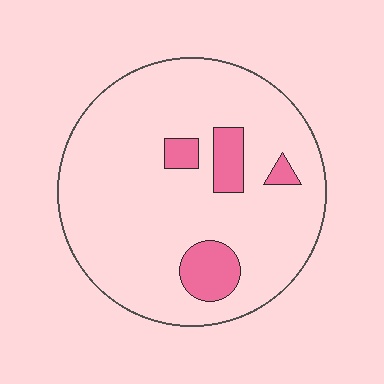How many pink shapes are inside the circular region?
4.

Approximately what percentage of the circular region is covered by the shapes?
Approximately 10%.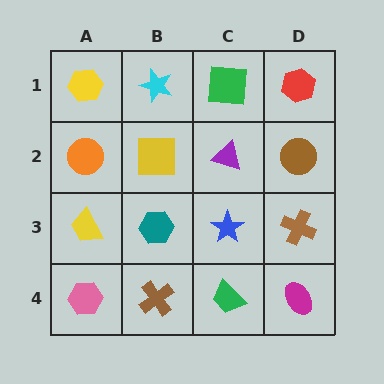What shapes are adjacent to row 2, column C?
A green square (row 1, column C), a blue star (row 3, column C), a yellow square (row 2, column B), a brown circle (row 2, column D).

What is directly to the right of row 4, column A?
A brown cross.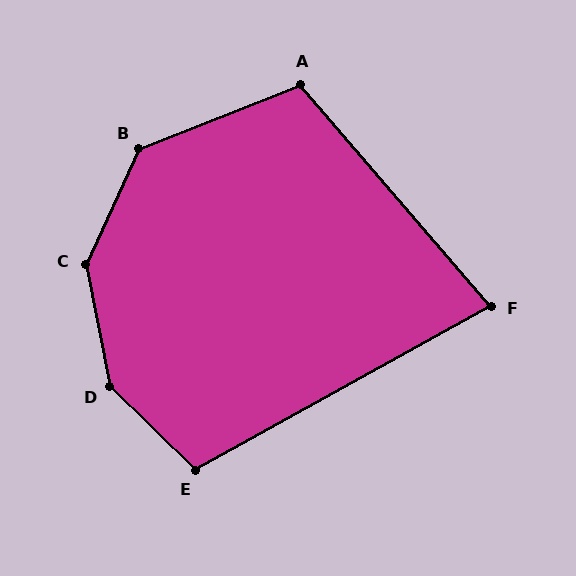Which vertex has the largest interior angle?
D, at approximately 145 degrees.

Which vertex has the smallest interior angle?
F, at approximately 78 degrees.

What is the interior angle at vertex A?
Approximately 109 degrees (obtuse).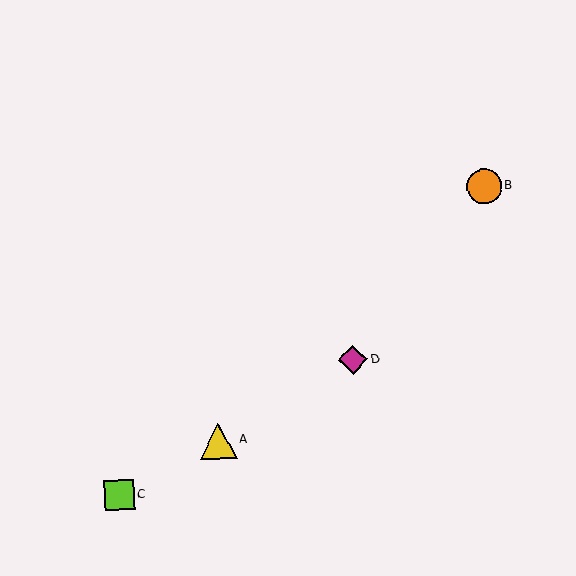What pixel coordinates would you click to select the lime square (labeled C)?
Click at (119, 495) to select the lime square C.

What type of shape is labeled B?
Shape B is an orange circle.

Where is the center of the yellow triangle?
The center of the yellow triangle is at (218, 441).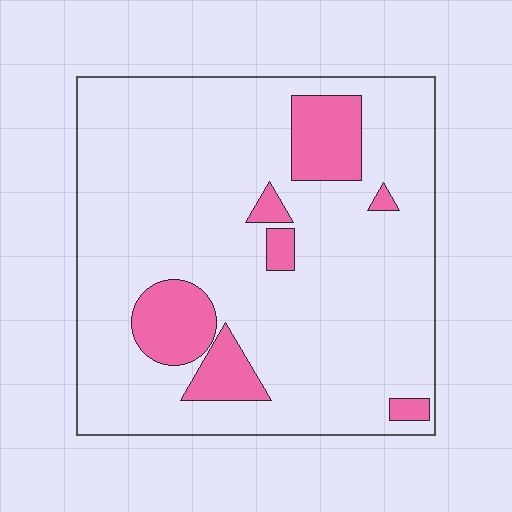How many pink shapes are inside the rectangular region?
7.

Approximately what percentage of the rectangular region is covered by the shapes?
Approximately 15%.